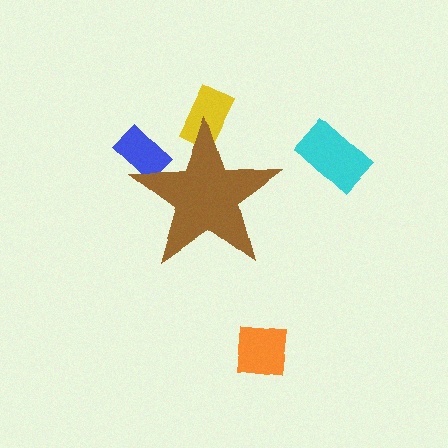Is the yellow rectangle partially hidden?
Yes, the yellow rectangle is partially hidden behind the brown star.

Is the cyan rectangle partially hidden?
No, the cyan rectangle is fully visible.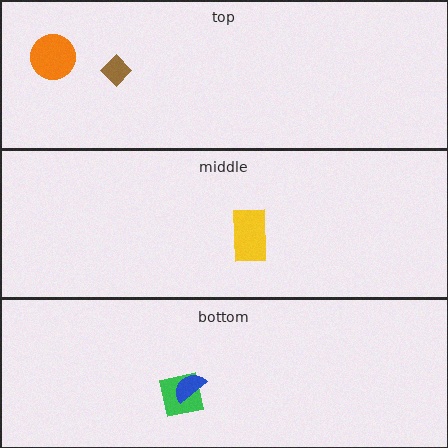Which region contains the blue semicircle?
The bottom region.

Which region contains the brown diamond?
The top region.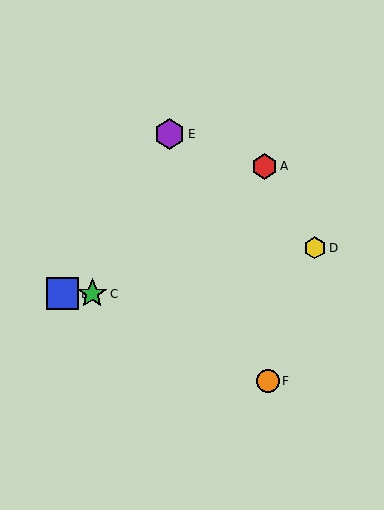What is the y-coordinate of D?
Object D is at y≈248.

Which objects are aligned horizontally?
Objects B, C are aligned horizontally.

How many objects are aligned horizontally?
2 objects (B, C) are aligned horizontally.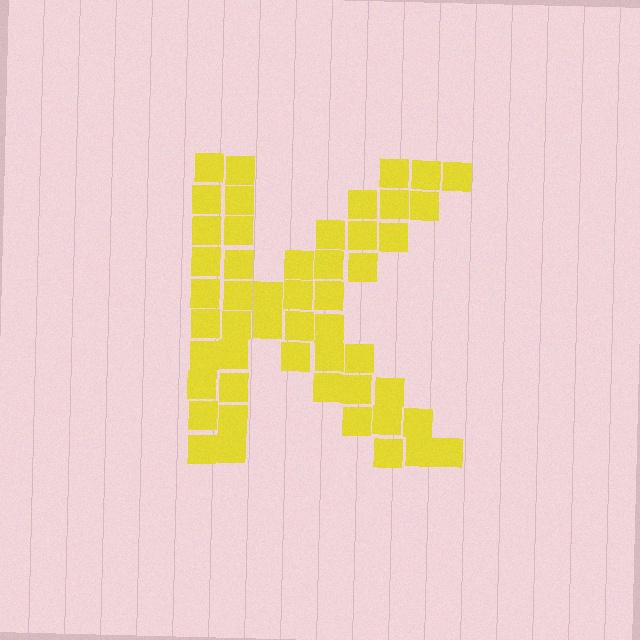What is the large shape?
The large shape is the letter K.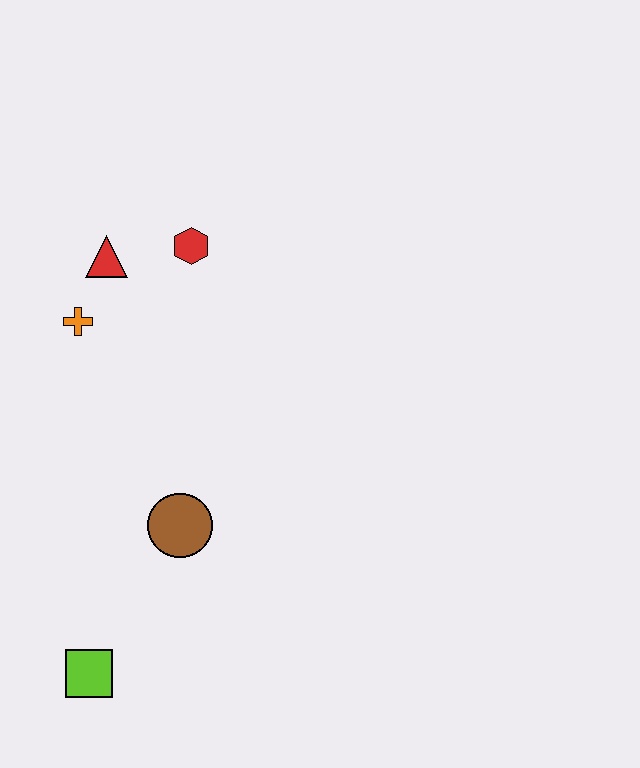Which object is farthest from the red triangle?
The lime square is farthest from the red triangle.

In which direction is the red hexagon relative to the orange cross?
The red hexagon is to the right of the orange cross.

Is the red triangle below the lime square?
No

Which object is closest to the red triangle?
The orange cross is closest to the red triangle.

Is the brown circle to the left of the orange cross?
No